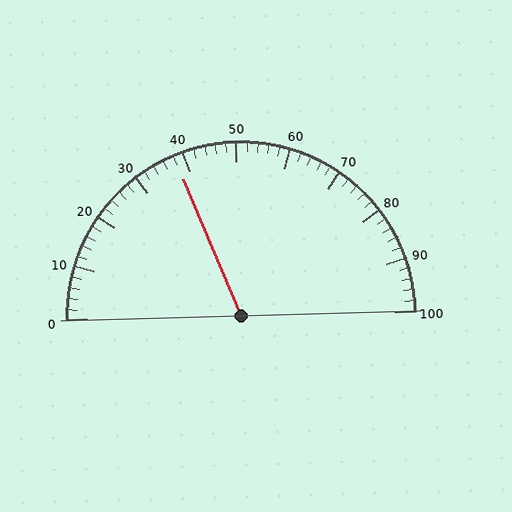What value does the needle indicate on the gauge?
The needle indicates approximately 38.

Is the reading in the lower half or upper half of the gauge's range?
The reading is in the lower half of the range (0 to 100).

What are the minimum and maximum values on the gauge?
The gauge ranges from 0 to 100.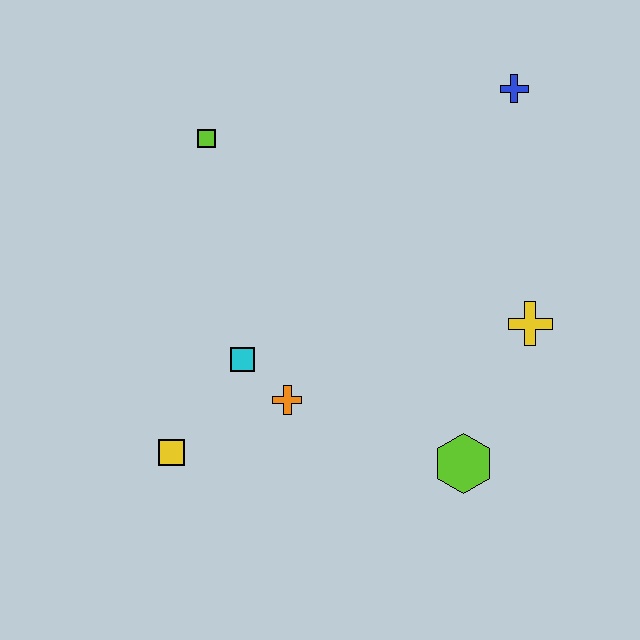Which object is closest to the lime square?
The cyan square is closest to the lime square.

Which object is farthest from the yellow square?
The blue cross is farthest from the yellow square.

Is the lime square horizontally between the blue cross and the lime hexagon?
No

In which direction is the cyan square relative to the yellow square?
The cyan square is above the yellow square.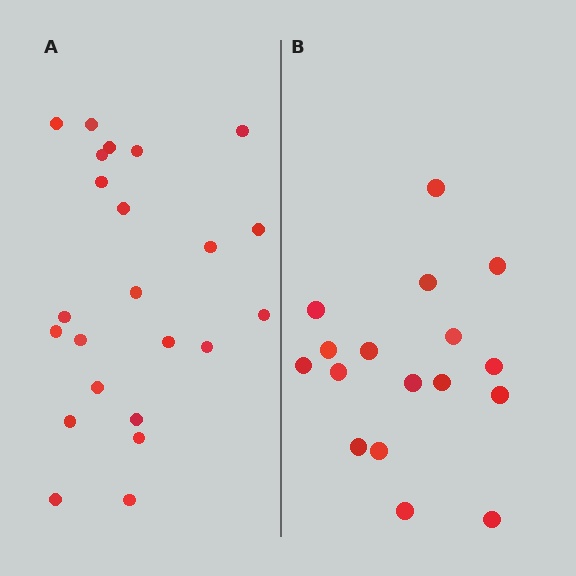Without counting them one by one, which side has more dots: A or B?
Region A (the left region) has more dots.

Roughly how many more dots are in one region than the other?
Region A has about 6 more dots than region B.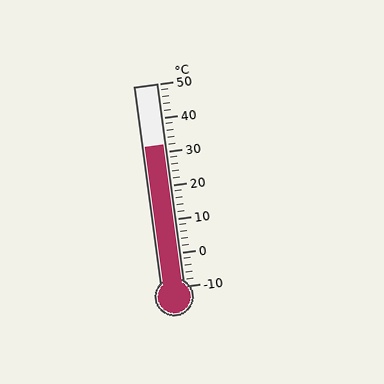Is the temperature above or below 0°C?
The temperature is above 0°C.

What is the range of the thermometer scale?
The thermometer scale ranges from -10°C to 50°C.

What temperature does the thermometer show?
The thermometer shows approximately 32°C.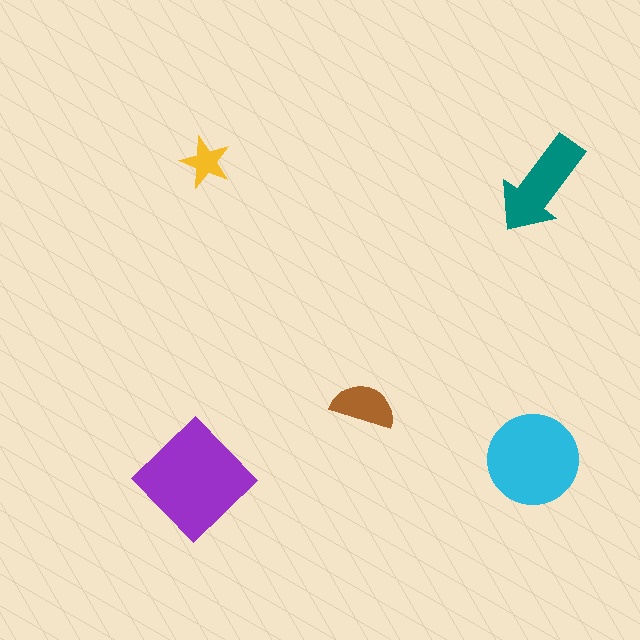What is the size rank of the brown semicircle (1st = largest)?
4th.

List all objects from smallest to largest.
The yellow star, the brown semicircle, the teal arrow, the cyan circle, the purple diamond.